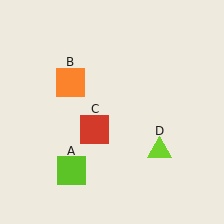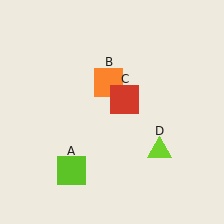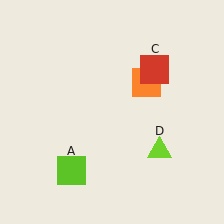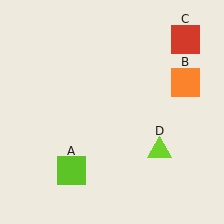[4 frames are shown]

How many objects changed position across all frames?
2 objects changed position: orange square (object B), red square (object C).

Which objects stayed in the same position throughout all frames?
Lime square (object A) and lime triangle (object D) remained stationary.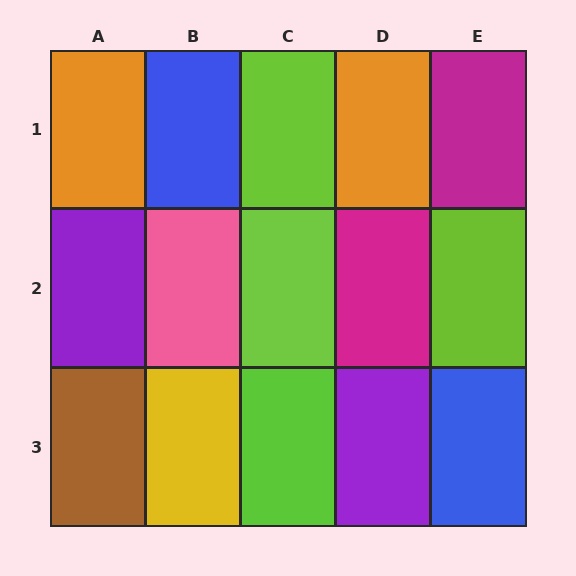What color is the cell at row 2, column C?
Lime.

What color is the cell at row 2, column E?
Lime.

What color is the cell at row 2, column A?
Purple.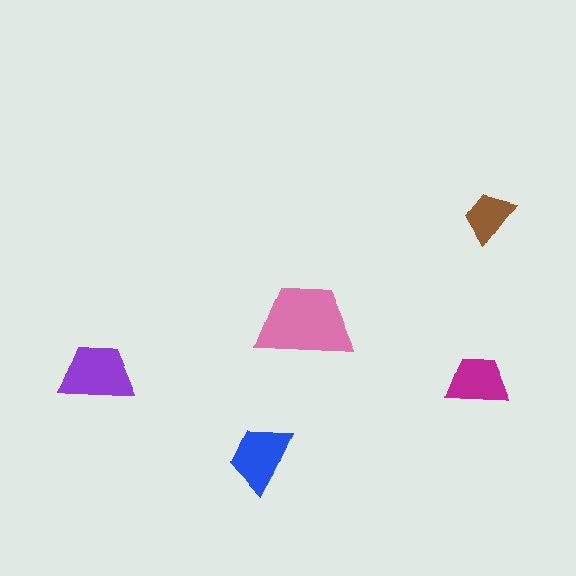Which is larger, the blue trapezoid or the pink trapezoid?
The pink one.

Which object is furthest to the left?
The purple trapezoid is leftmost.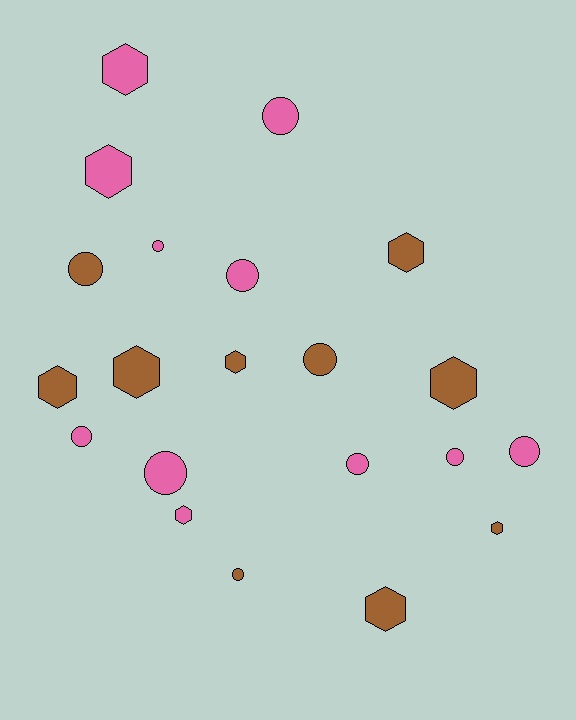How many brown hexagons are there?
There are 7 brown hexagons.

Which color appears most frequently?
Pink, with 11 objects.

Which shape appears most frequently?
Circle, with 11 objects.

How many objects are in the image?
There are 21 objects.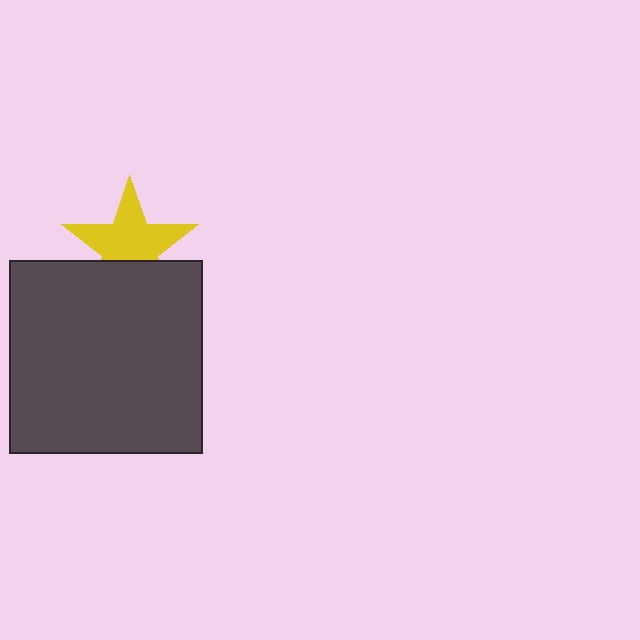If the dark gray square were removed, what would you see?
You would see the complete yellow star.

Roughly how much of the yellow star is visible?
Most of it is visible (roughly 67%).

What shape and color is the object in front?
The object in front is a dark gray square.